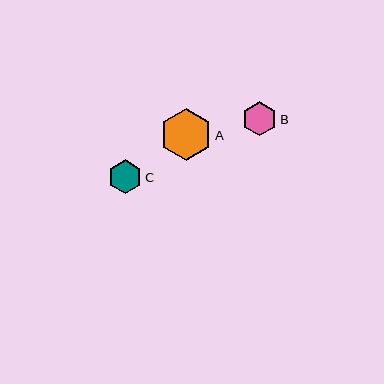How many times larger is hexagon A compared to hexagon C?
Hexagon A is approximately 1.5 times the size of hexagon C.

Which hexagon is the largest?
Hexagon A is the largest with a size of approximately 51 pixels.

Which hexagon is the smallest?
Hexagon C is the smallest with a size of approximately 34 pixels.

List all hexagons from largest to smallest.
From largest to smallest: A, B, C.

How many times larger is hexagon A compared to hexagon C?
Hexagon A is approximately 1.5 times the size of hexagon C.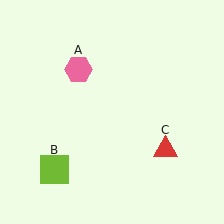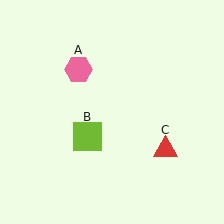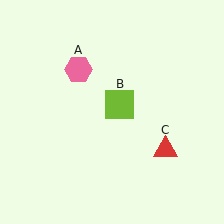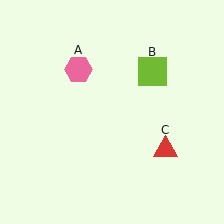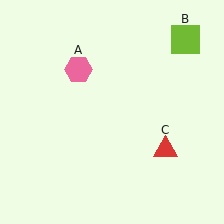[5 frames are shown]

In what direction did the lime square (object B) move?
The lime square (object B) moved up and to the right.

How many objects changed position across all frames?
1 object changed position: lime square (object B).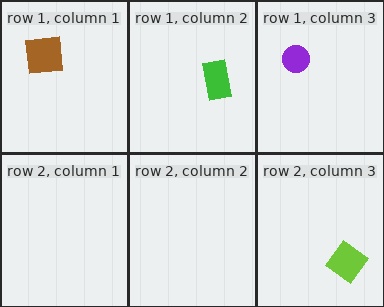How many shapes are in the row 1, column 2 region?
1.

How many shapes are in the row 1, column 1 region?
1.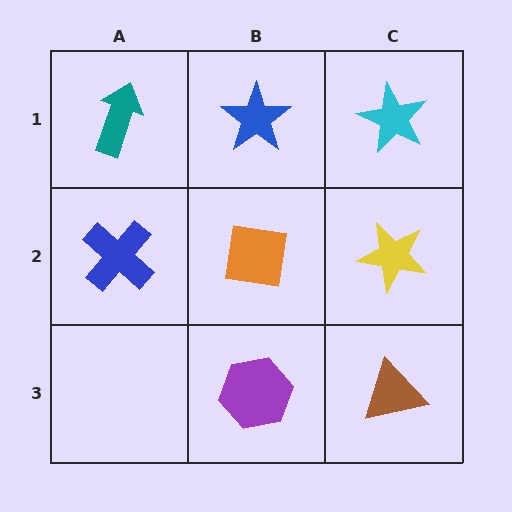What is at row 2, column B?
An orange square.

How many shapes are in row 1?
3 shapes.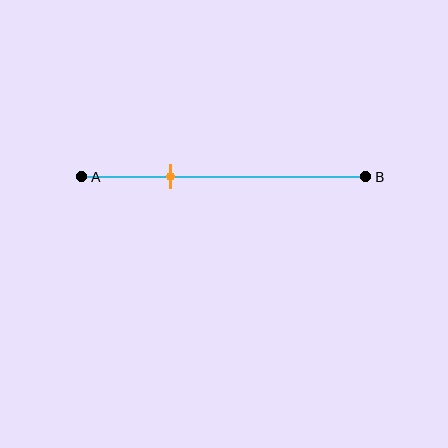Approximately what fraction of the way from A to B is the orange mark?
The orange mark is approximately 30% of the way from A to B.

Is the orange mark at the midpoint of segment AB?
No, the mark is at about 30% from A, not at the 50% midpoint.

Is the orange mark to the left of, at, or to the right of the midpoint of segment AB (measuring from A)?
The orange mark is to the left of the midpoint of segment AB.